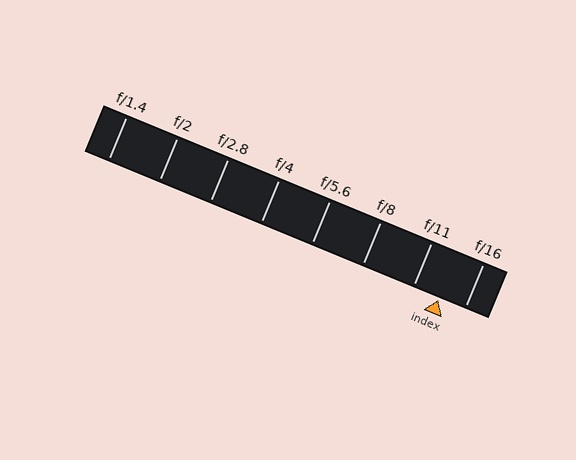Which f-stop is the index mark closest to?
The index mark is closest to f/11.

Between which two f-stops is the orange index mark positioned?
The index mark is between f/11 and f/16.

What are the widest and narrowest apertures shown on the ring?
The widest aperture shown is f/1.4 and the narrowest is f/16.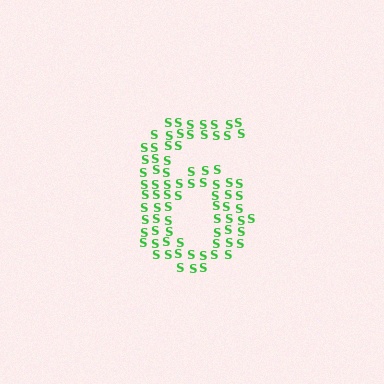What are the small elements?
The small elements are letter S's.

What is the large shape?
The large shape is the digit 6.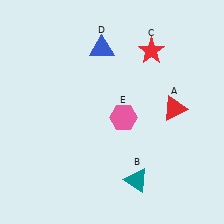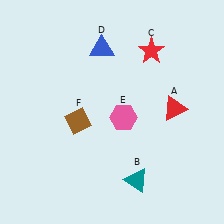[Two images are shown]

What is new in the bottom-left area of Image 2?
A brown diamond (F) was added in the bottom-left area of Image 2.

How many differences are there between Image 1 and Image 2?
There is 1 difference between the two images.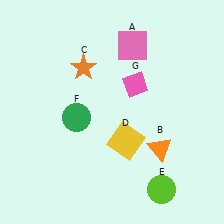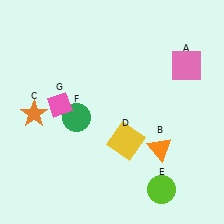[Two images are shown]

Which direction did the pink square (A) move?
The pink square (A) moved right.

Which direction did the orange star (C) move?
The orange star (C) moved left.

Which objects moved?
The objects that moved are: the pink square (A), the orange star (C), the pink diamond (G).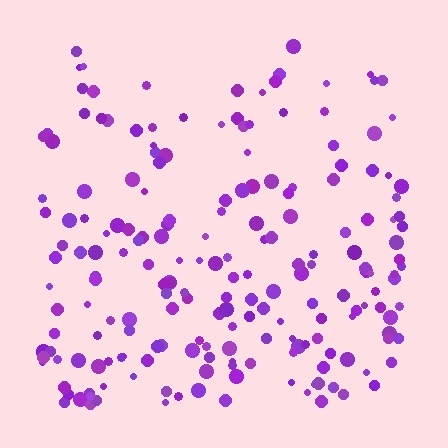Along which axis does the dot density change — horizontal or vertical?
Vertical.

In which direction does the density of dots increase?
From top to bottom, with the bottom side densest.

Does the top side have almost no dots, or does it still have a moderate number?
Still a moderate number, just noticeably fewer than the bottom.